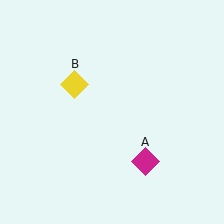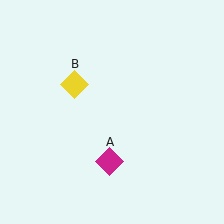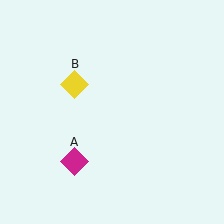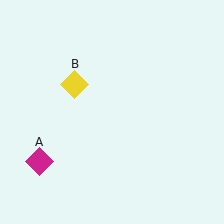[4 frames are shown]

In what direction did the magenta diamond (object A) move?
The magenta diamond (object A) moved left.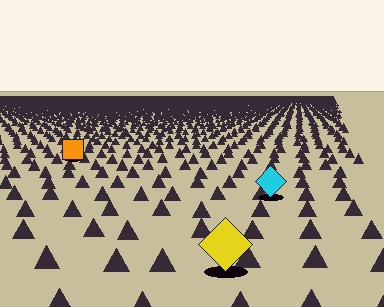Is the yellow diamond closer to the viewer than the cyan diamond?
Yes. The yellow diamond is closer — you can tell from the texture gradient: the ground texture is coarser near it.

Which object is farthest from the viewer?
The orange square is farthest from the viewer. It appears smaller and the ground texture around it is denser.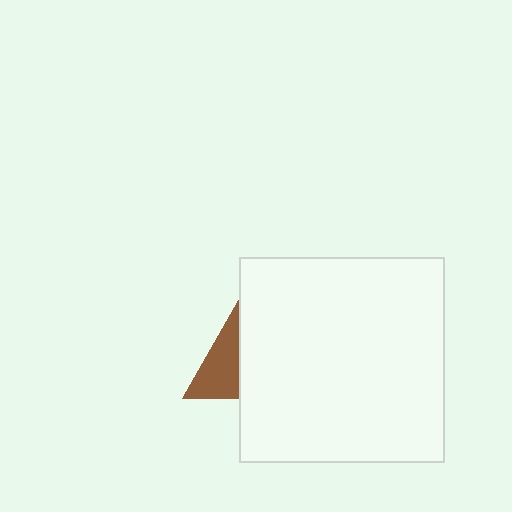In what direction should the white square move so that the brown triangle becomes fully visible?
The white square should move right. That is the shortest direction to clear the overlap and leave the brown triangle fully visible.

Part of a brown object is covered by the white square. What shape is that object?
It is a triangle.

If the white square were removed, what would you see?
You would see the complete brown triangle.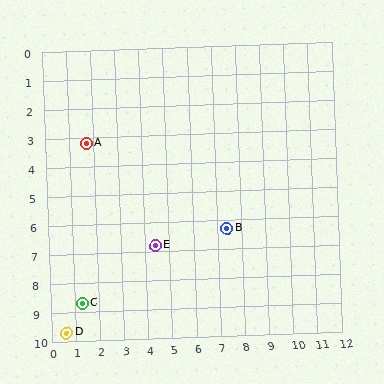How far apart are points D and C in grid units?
Points D and C are about 1.2 grid units apart.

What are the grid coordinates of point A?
Point A is at approximately (1.7, 3.2).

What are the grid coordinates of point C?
Point C is at approximately (1.3, 8.7).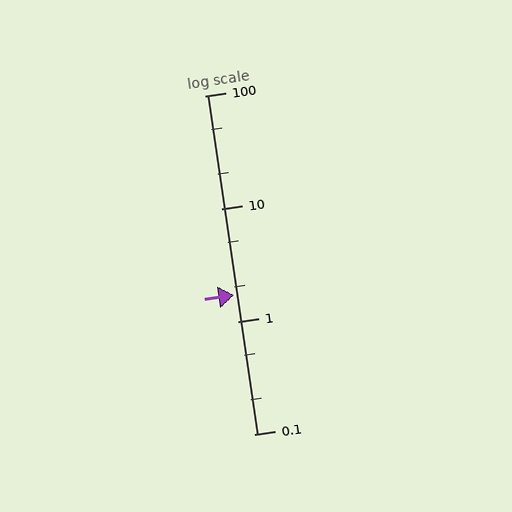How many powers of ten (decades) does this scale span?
The scale spans 3 decades, from 0.1 to 100.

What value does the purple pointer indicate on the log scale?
The pointer indicates approximately 1.7.